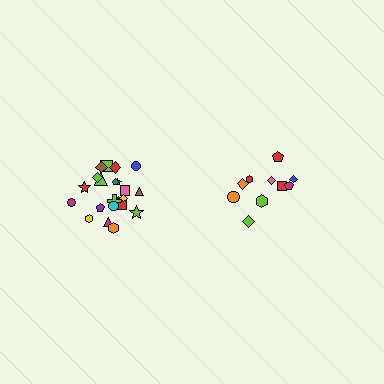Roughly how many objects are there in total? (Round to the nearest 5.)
Roughly 30 objects in total.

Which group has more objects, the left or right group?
The left group.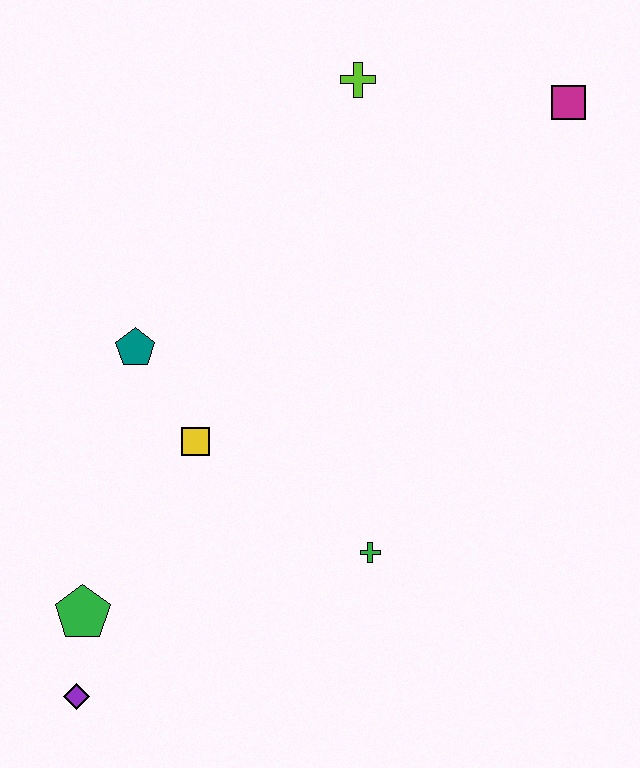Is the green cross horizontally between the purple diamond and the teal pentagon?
No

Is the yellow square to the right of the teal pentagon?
Yes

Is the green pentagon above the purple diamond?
Yes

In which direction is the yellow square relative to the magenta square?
The yellow square is to the left of the magenta square.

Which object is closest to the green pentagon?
The purple diamond is closest to the green pentagon.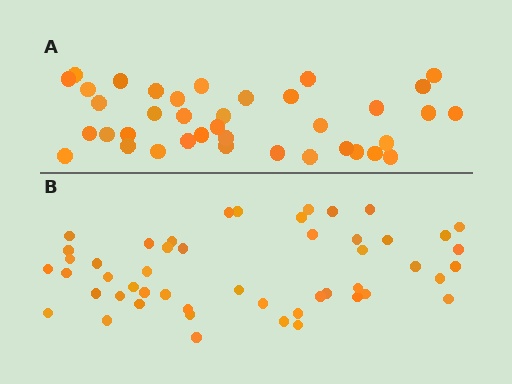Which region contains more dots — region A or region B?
Region B (the bottom region) has more dots.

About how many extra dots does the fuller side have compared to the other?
Region B has roughly 12 or so more dots than region A.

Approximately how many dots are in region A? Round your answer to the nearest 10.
About 40 dots. (The exact count is 38, which rounds to 40.)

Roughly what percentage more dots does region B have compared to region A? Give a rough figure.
About 30% more.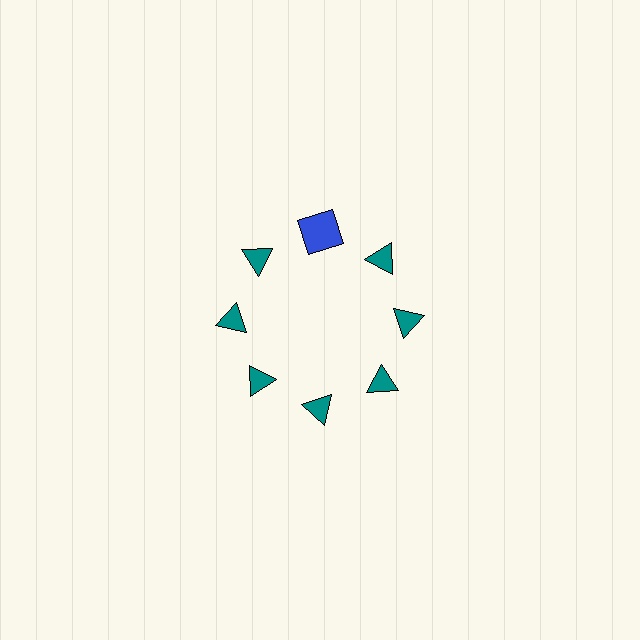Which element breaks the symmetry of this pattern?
The blue square at roughly the 12 o'clock position breaks the symmetry. All other shapes are teal triangles.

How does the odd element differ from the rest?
It differs in both color (blue instead of teal) and shape (square instead of triangle).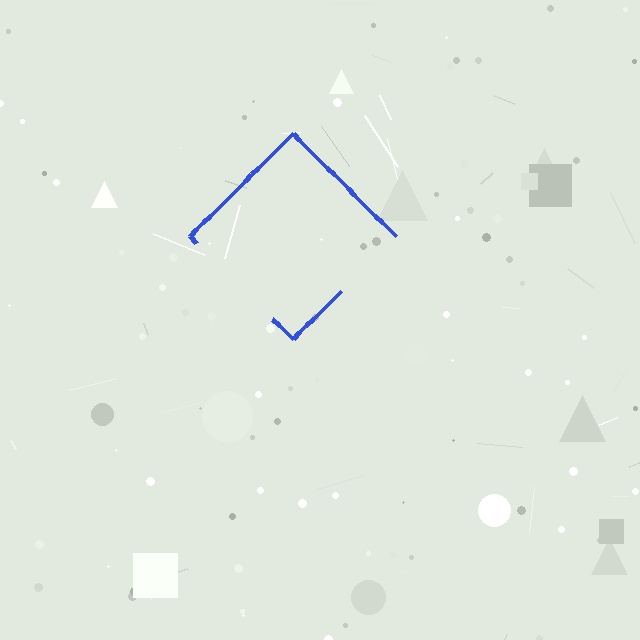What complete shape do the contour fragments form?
The contour fragments form a diamond.